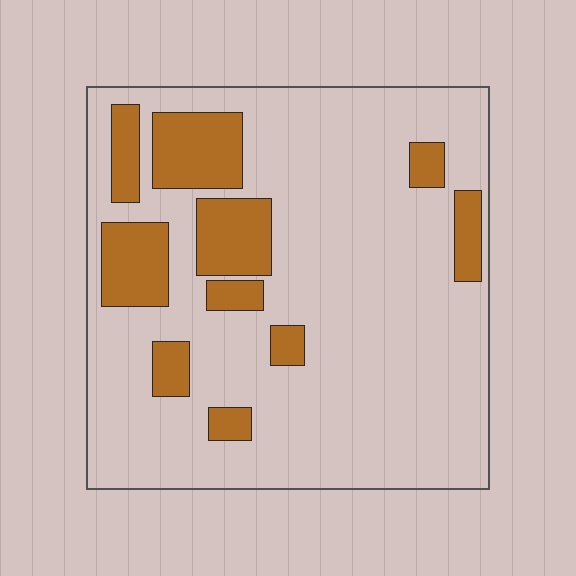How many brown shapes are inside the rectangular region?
10.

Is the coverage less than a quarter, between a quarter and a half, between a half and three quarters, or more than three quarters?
Less than a quarter.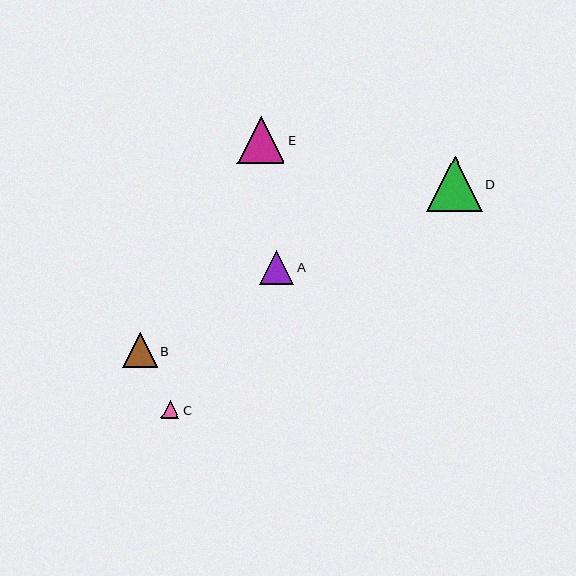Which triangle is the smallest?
Triangle C is the smallest with a size of approximately 19 pixels.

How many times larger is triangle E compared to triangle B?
Triangle E is approximately 1.4 times the size of triangle B.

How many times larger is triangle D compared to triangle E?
Triangle D is approximately 1.2 times the size of triangle E.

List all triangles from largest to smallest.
From largest to smallest: D, E, B, A, C.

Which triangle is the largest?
Triangle D is the largest with a size of approximately 56 pixels.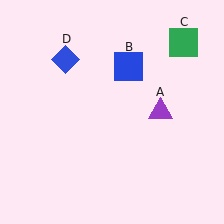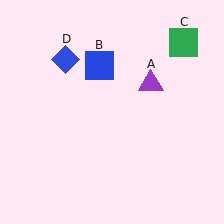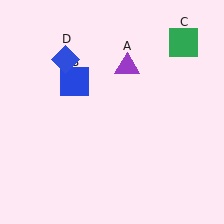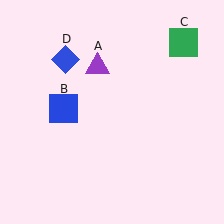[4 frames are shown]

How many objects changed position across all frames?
2 objects changed position: purple triangle (object A), blue square (object B).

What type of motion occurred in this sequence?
The purple triangle (object A), blue square (object B) rotated counterclockwise around the center of the scene.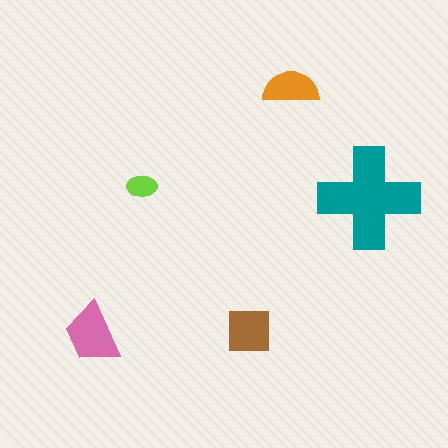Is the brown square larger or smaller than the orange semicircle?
Larger.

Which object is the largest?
The teal cross.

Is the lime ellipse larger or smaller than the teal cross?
Smaller.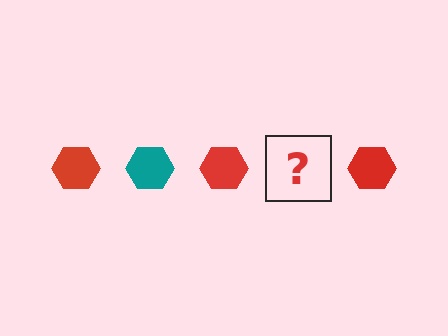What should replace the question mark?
The question mark should be replaced with a teal hexagon.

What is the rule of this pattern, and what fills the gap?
The rule is that the pattern cycles through red, teal hexagons. The gap should be filled with a teal hexagon.